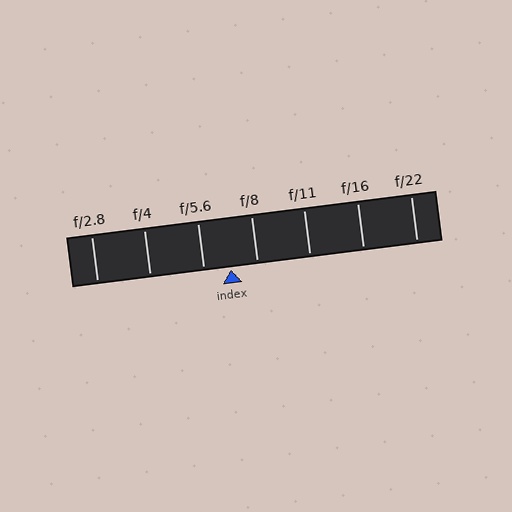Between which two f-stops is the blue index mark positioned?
The index mark is between f/5.6 and f/8.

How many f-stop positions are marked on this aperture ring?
There are 7 f-stop positions marked.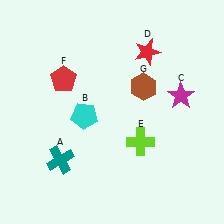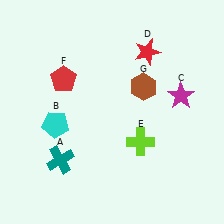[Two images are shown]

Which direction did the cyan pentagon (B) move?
The cyan pentagon (B) moved left.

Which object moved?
The cyan pentagon (B) moved left.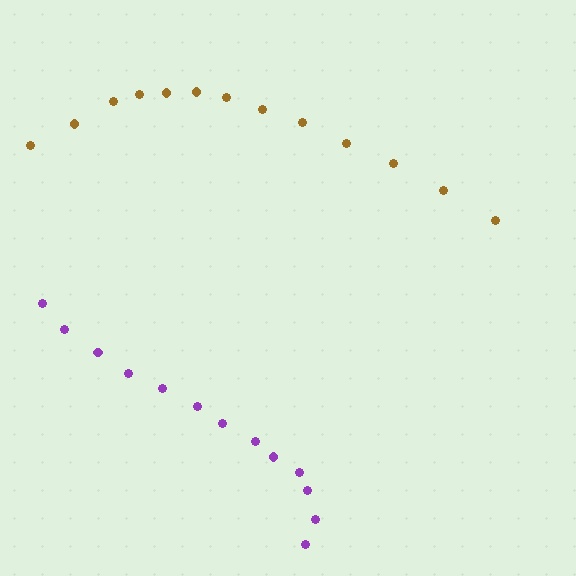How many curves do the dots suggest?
There are 2 distinct paths.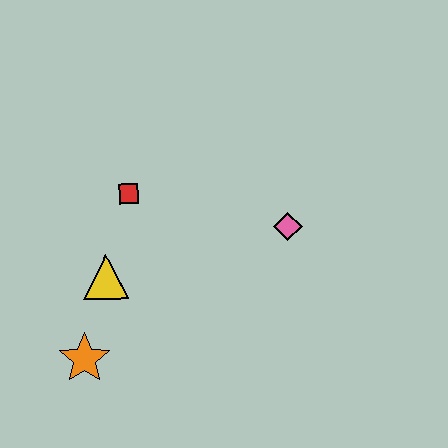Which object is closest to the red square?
The yellow triangle is closest to the red square.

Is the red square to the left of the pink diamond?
Yes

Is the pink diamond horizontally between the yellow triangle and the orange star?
No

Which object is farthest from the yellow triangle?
The pink diamond is farthest from the yellow triangle.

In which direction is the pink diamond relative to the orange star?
The pink diamond is to the right of the orange star.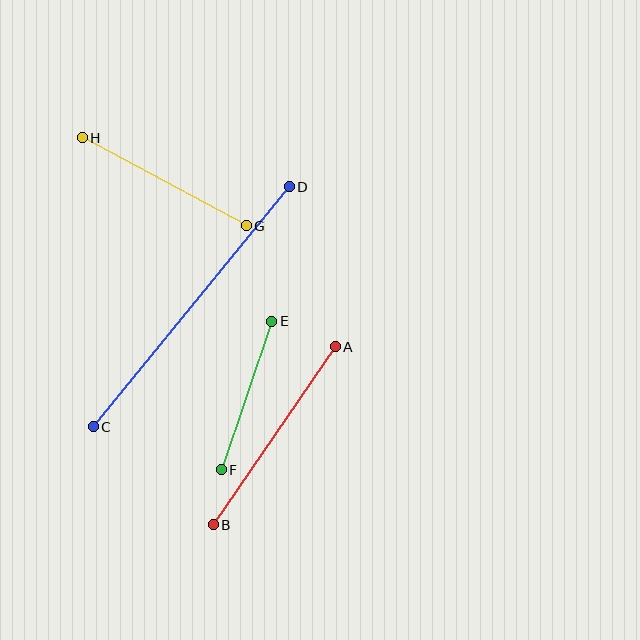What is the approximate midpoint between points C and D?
The midpoint is at approximately (191, 307) pixels.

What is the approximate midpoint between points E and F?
The midpoint is at approximately (247, 396) pixels.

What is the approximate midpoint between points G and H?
The midpoint is at approximately (164, 182) pixels.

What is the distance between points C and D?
The distance is approximately 310 pixels.